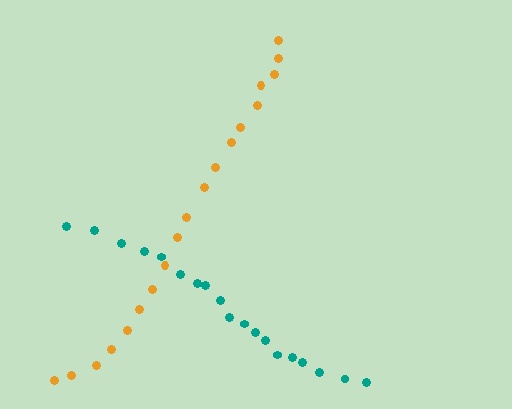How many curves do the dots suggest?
There are 2 distinct paths.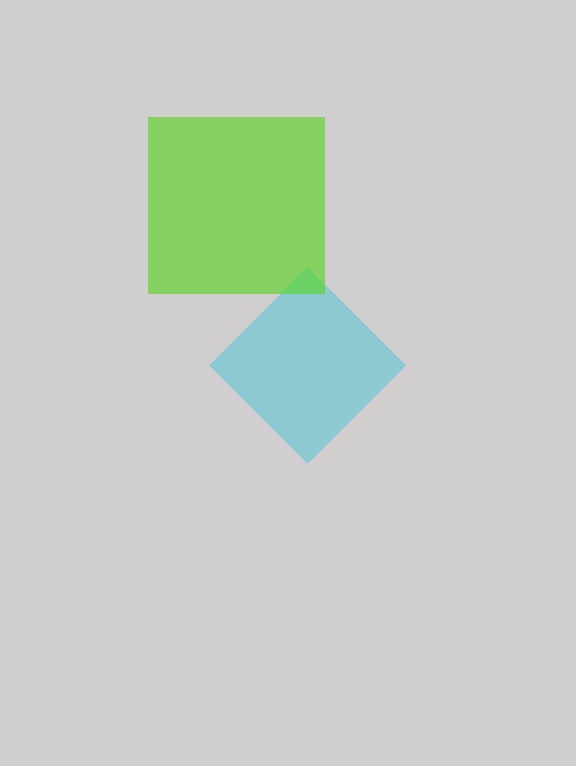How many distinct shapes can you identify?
There are 2 distinct shapes: a cyan diamond, a lime square.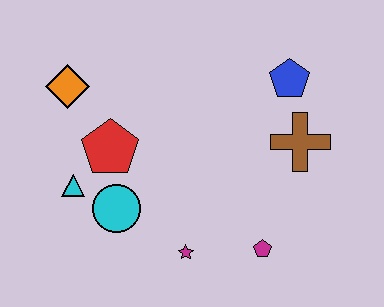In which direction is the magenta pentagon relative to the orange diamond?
The magenta pentagon is to the right of the orange diamond.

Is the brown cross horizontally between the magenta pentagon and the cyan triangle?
No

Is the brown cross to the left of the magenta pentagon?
No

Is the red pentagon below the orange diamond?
Yes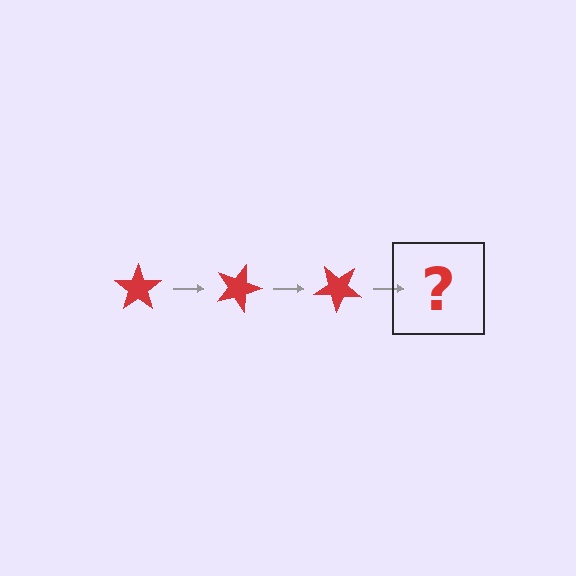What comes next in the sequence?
The next element should be a red star rotated 60 degrees.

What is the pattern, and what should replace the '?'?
The pattern is that the star rotates 20 degrees each step. The '?' should be a red star rotated 60 degrees.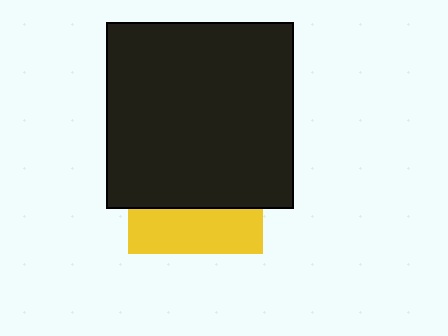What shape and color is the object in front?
The object in front is a black rectangle.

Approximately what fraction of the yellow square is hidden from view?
Roughly 67% of the yellow square is hidden behind the black rectangle.